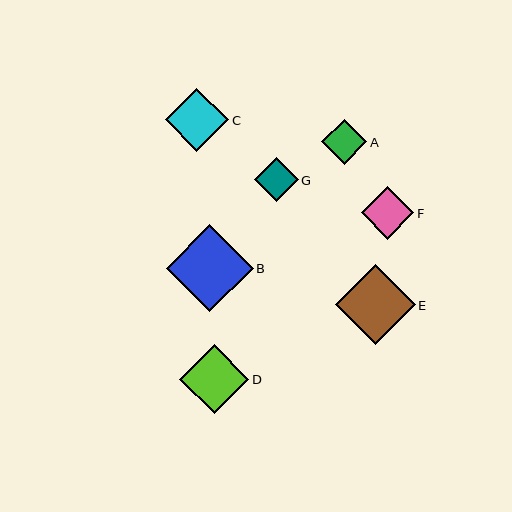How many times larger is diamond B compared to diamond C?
Diamond B is approximately 1.4 times the size of diamond C.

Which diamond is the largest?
Diamond B is the largest with a size of approximately 87 pixels.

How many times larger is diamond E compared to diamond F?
Diamond E is approximately 1.5 times the size of diamond F.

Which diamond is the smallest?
Diamond G is the smallest with a size of approximately 43 pixels.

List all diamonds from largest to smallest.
From largest to smallest: B, E, D, C, F, A, G.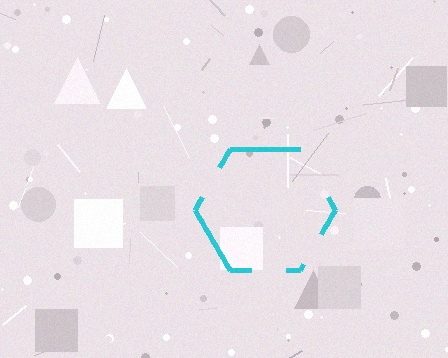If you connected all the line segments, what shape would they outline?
They would outline a hexagon.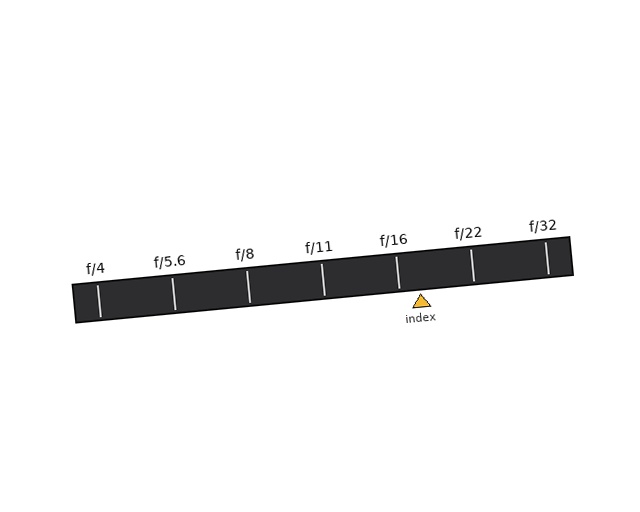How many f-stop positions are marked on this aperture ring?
There are 7 f-stop positions marked.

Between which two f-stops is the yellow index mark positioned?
The index mark is between f/16 and f/22.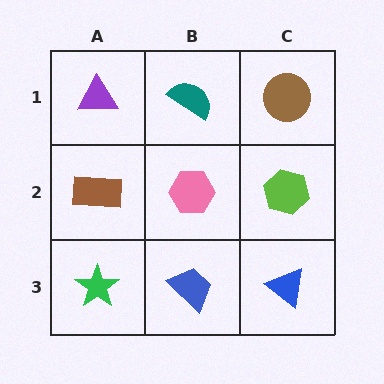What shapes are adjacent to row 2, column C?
A brown circle (row 1, column C), a blue triangle (row 3, column C), a pink hexagon (row 2, column B).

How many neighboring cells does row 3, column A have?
2.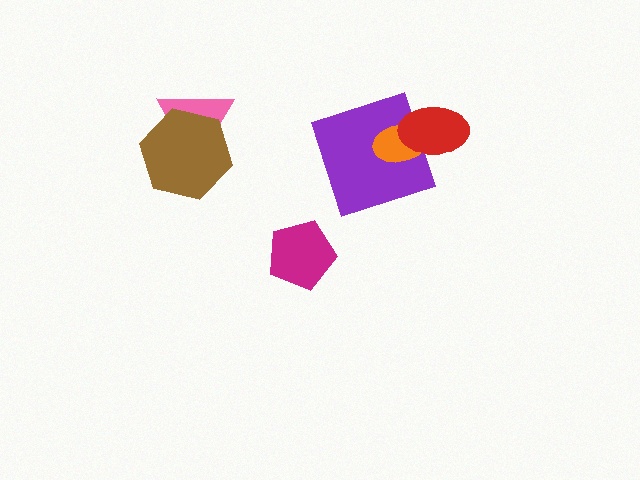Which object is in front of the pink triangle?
The brown hexagon is in front of the pink triangle.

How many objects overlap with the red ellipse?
2 objects overlap with the red ellipse.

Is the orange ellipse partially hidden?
Yes, it is partially covered by another shape.